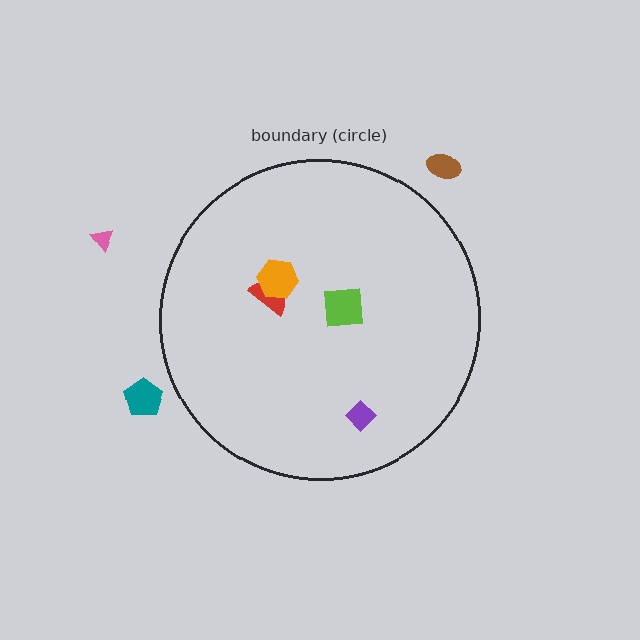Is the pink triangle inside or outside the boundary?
Outside.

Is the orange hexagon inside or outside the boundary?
Inside.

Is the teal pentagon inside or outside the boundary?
Outside.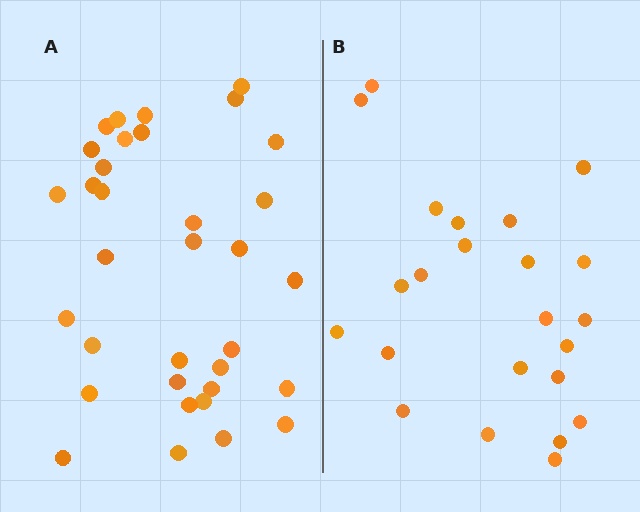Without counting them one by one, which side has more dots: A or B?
Region A (the left region) has more dots.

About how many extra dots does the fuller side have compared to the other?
Region A has roughly 12 or so more dots than region B.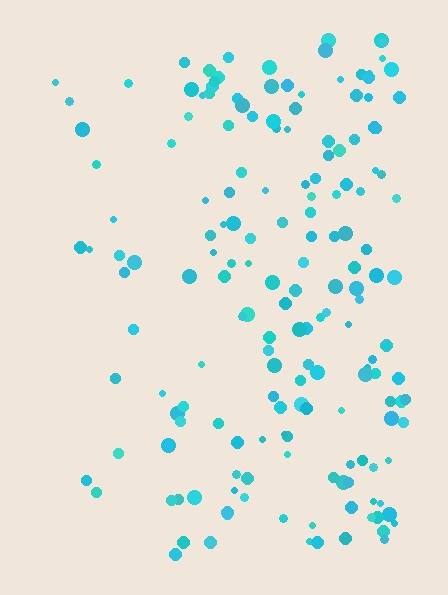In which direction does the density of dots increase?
From left to right, with the right side densest.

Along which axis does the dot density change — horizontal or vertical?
Horizontal.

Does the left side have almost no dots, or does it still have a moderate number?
Still a moderate number, just noticeably fewer than the right.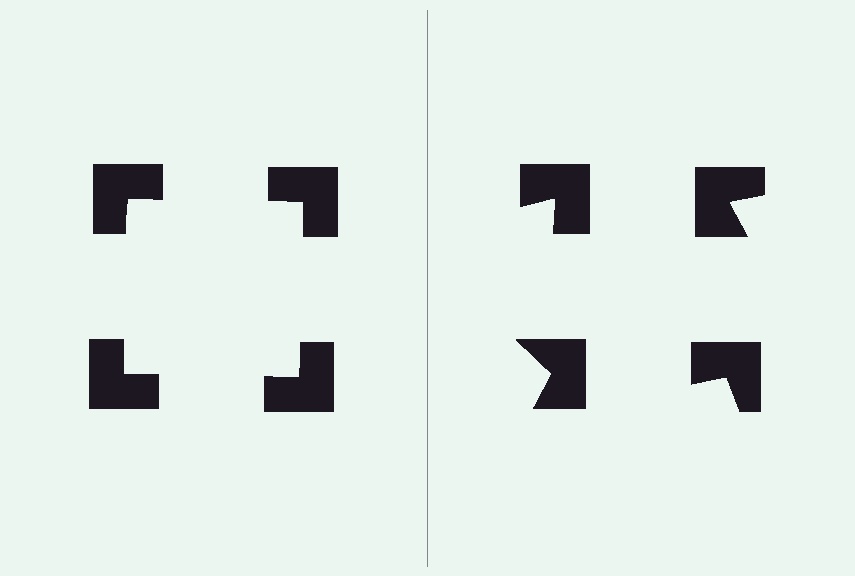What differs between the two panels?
The notched squares are positioned identically on both sides; only the wedge orientations differ. On the left they align to a square; on the right they are misaligned.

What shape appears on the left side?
An illusory square.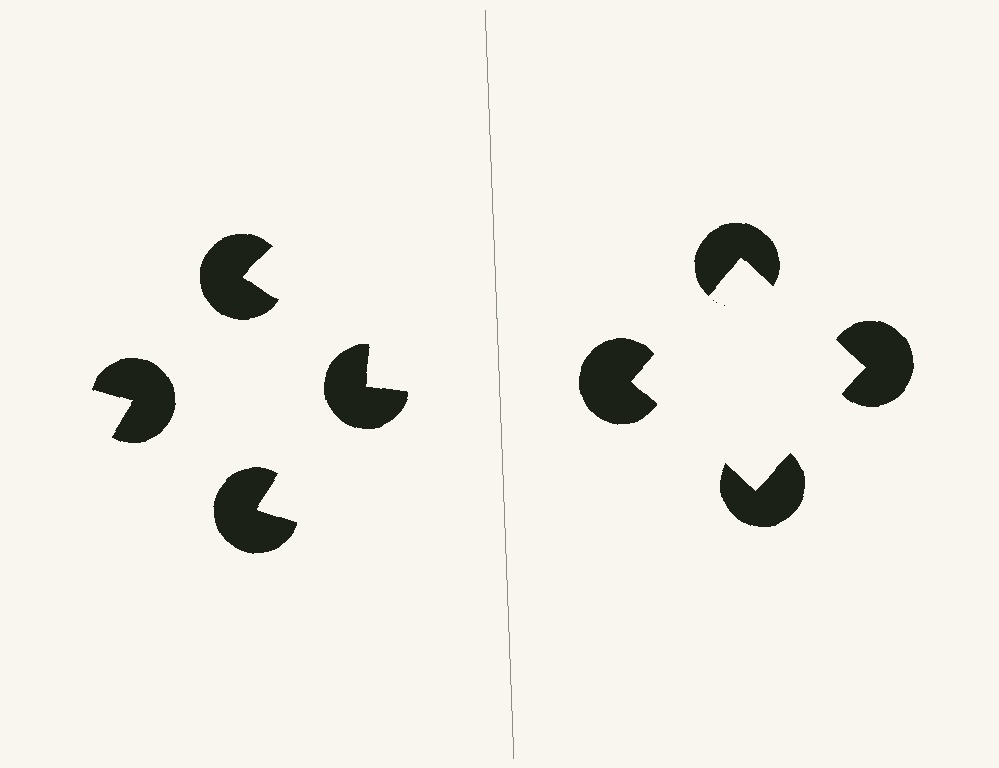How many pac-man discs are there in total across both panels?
8 — 4 on each side.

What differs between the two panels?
The pac-man discs are positioned identically on both sides; only the wedge orientations differ. On the right they align to a square; on the left they are misaligned.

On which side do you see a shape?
An illusory square appears on the right side. On the left side the wedge cuts are rotated, so no coherent shape forms.